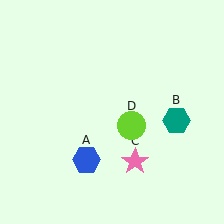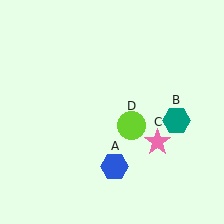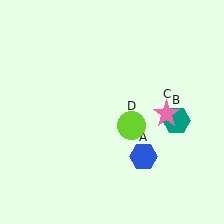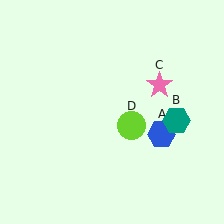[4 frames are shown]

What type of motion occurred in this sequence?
The blue hexagon (object A), pink star (object C) rotated counterclockwise around the center of the scene.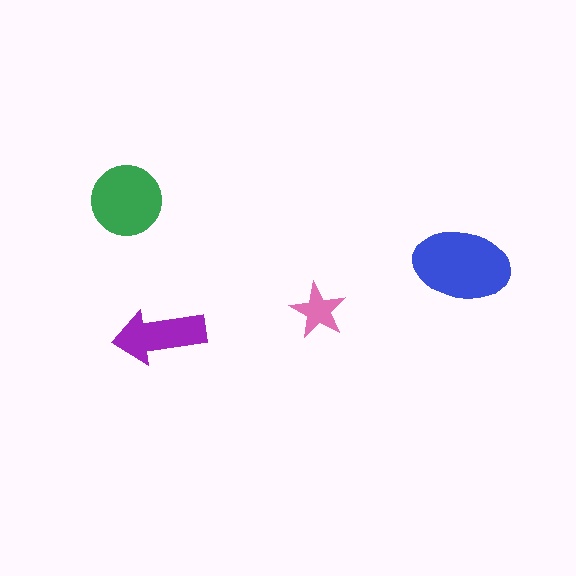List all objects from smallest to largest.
The pink star, the purple arrow, the green circle, the blue ellipse.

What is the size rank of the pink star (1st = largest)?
4th.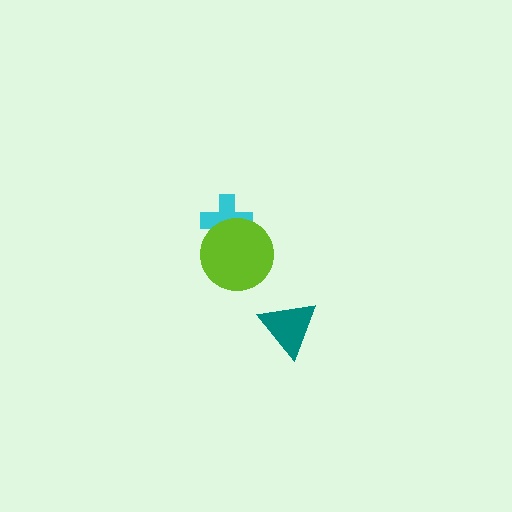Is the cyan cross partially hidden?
Yes, it is partially covered by another shape.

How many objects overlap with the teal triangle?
0 objects overlap with the teal triangle.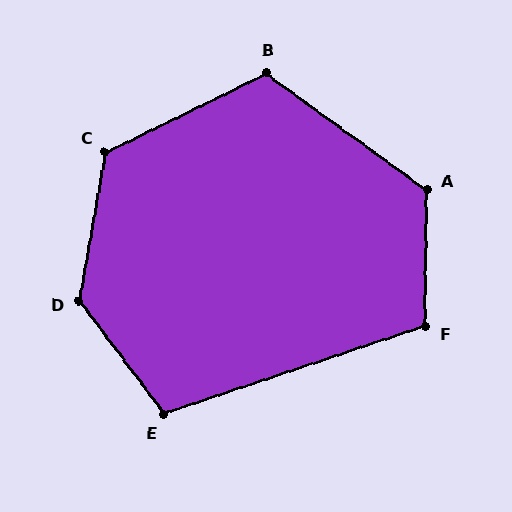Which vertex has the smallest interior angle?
E, at approximately 108 degrees.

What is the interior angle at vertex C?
Approximately 126 degrees (obtuse).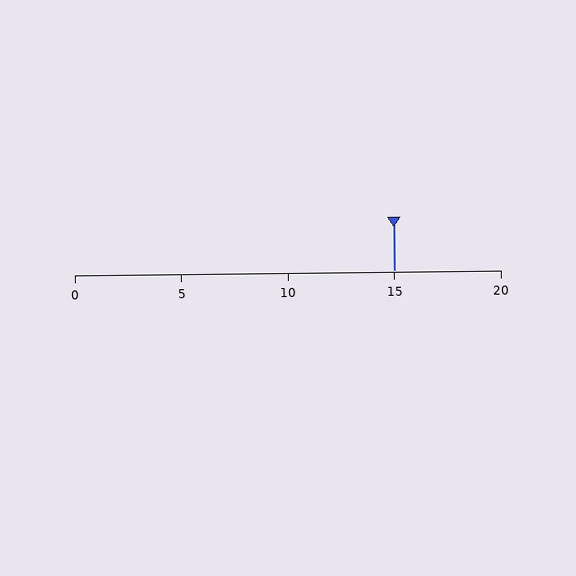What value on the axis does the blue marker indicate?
The marker indicates approximately 15.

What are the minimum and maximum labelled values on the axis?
The axis runs from 0 to 20.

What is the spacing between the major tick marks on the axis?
The major ticks are spaced 5 apart.